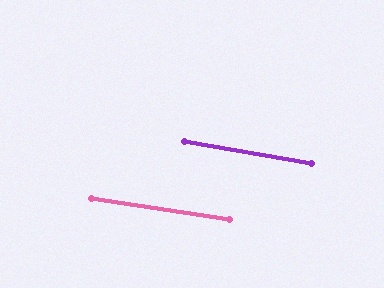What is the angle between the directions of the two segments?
Approximately 1 degree.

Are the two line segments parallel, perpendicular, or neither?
Parallel — their directions differ by only 1.1°.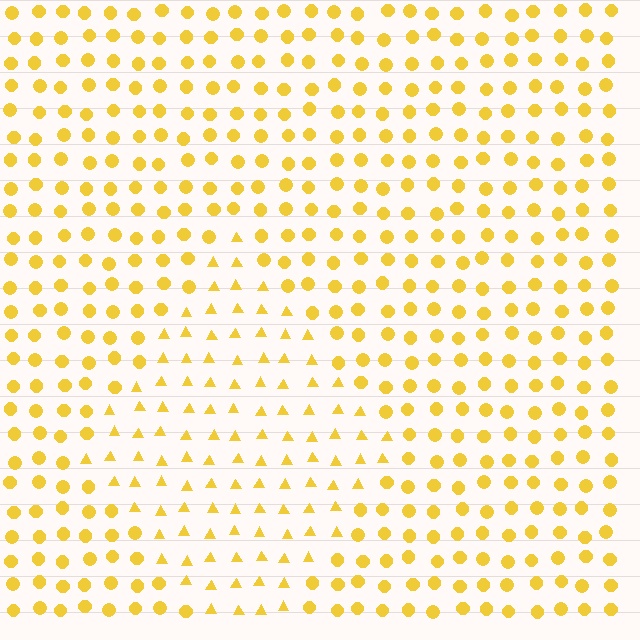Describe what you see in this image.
The image is filled with small yellow elements arranged in a uniform grid. A diamond-shaped region contains triangles, while the surrounding area contains circles. The boundary is defined purely by the change in element shape.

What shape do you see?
I see a diamond.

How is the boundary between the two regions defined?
The boundary is defined by a change in element shape: triangles inside vs. circles outside. All elements share the same color and spacing.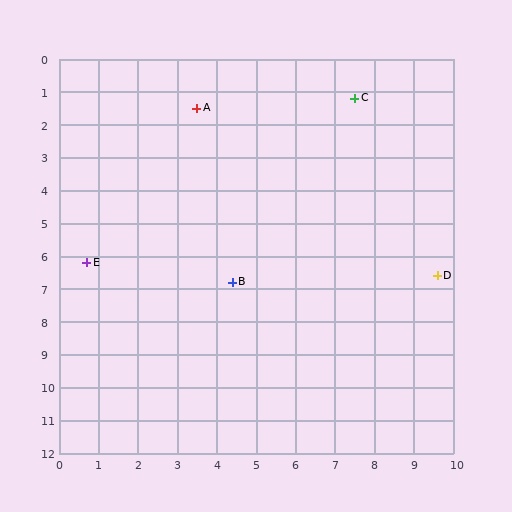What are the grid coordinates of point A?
Point A is at approximately (3.5, 1.5).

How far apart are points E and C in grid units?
Points E and C are about 8.4 grid units apart.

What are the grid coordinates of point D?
Point D is at approximately (9.6, 6.6).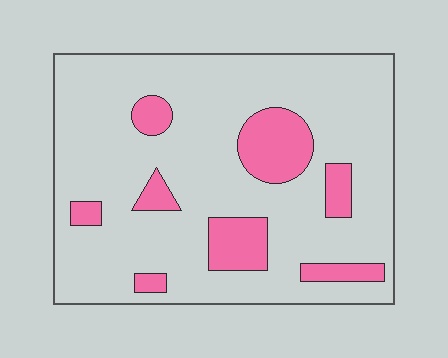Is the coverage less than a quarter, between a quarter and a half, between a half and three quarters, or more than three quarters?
Less than a quarter.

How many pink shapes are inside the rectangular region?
8.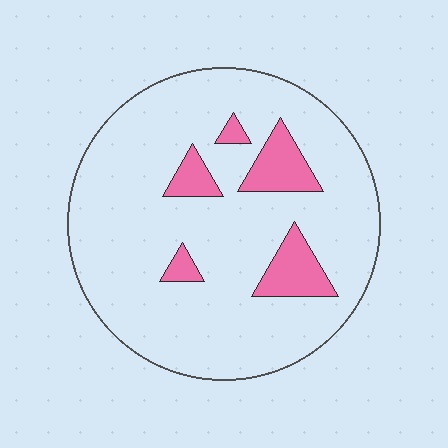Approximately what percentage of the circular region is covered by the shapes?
Approximately 15%.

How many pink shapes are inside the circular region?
5.